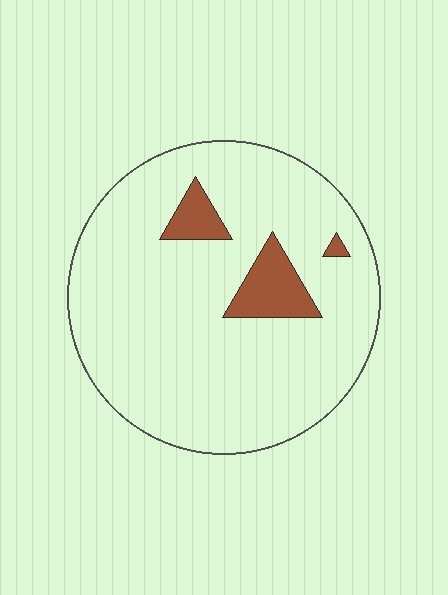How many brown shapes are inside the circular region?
3.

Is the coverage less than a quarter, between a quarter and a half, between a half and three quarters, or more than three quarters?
Less than a quarter.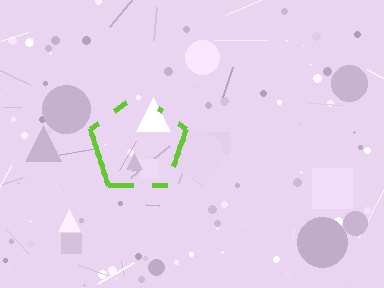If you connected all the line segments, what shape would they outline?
They would outline a pentagon.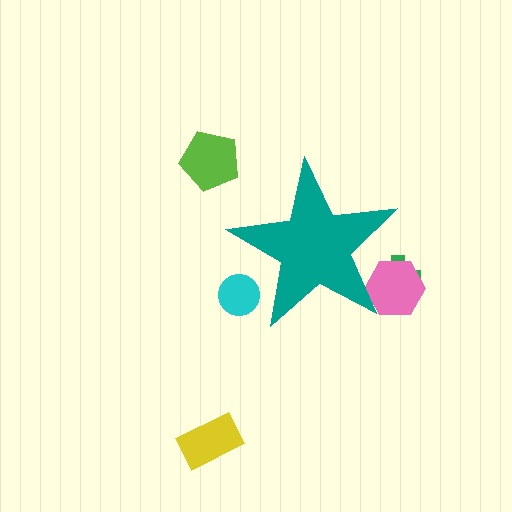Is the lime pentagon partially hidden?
No, the lime pentagon is fully visible.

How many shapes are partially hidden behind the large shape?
3 shapes are partially hidden.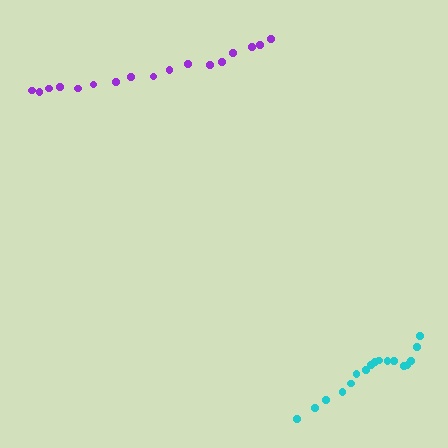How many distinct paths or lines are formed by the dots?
There are 2 distinct paths.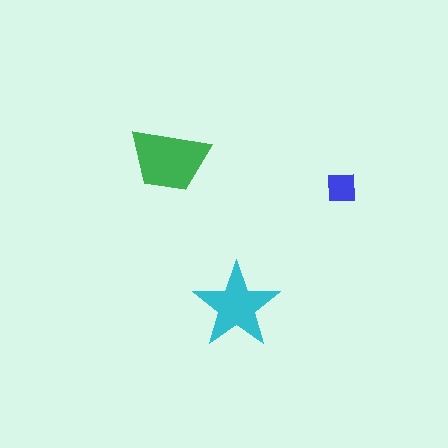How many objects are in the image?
There are 3 objects in the image.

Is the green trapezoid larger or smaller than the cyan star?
Larger.